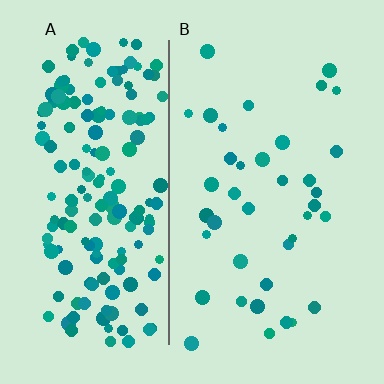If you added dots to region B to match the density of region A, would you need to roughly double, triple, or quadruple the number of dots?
Approximately quadruple.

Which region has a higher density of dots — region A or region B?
A (the left).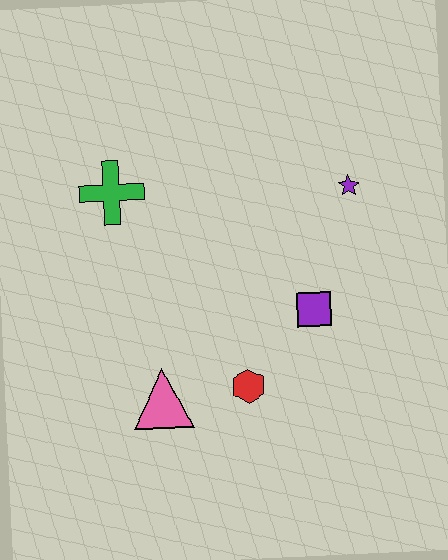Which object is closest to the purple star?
The purple square is closest to the purple star.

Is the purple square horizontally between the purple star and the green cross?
Yes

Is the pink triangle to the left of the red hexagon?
Yes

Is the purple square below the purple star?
Yes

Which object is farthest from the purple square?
The green cross is farthest from the purple square.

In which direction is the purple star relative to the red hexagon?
The purple star is above the red hexagon.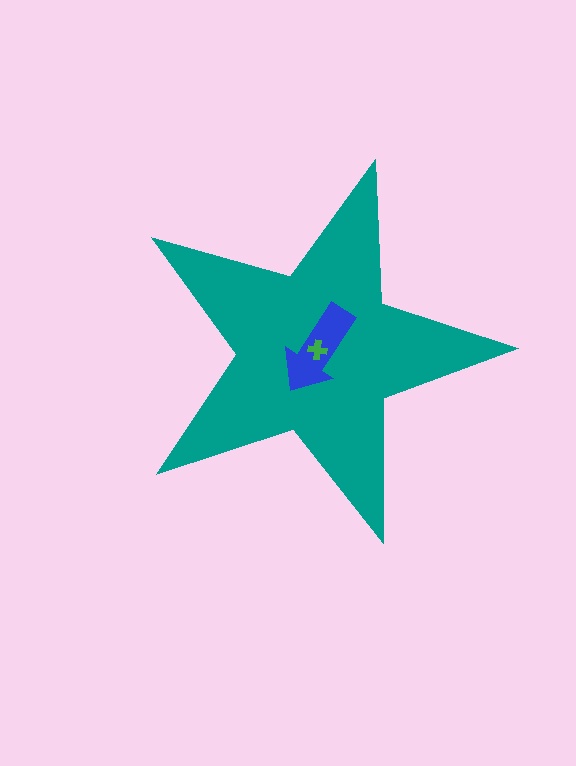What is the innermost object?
The green cross.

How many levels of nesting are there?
3.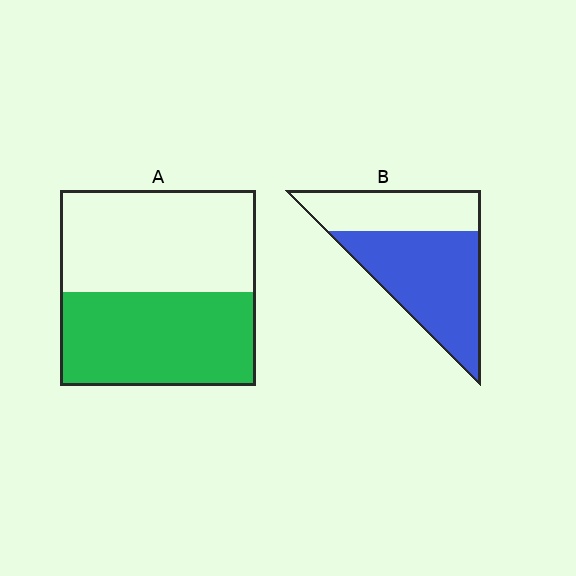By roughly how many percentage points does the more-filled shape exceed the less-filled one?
By roughly 15 percentage points (B over A).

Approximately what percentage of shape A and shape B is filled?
A is approximately 50% and B is approximately 65%.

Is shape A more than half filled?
Roughly half.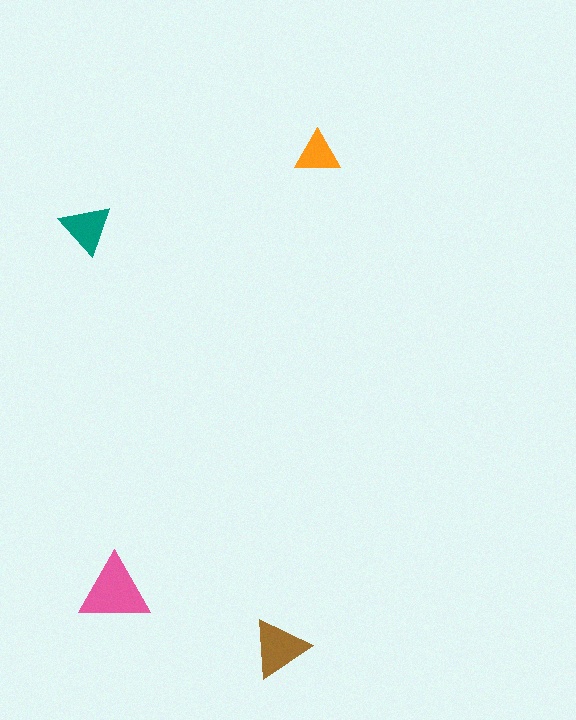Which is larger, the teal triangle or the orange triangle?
The teal one.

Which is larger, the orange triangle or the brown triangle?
The brown one.